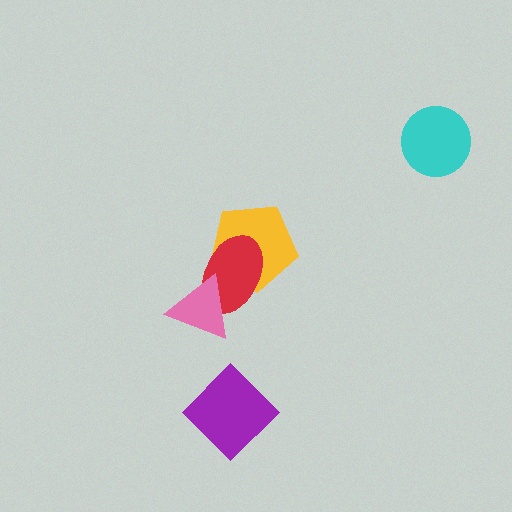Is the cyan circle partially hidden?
No, no other shape covers it.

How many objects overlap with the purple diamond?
0 objects overlap with the purple diamond.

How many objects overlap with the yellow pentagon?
1 object overlaps with the yellow pentagon.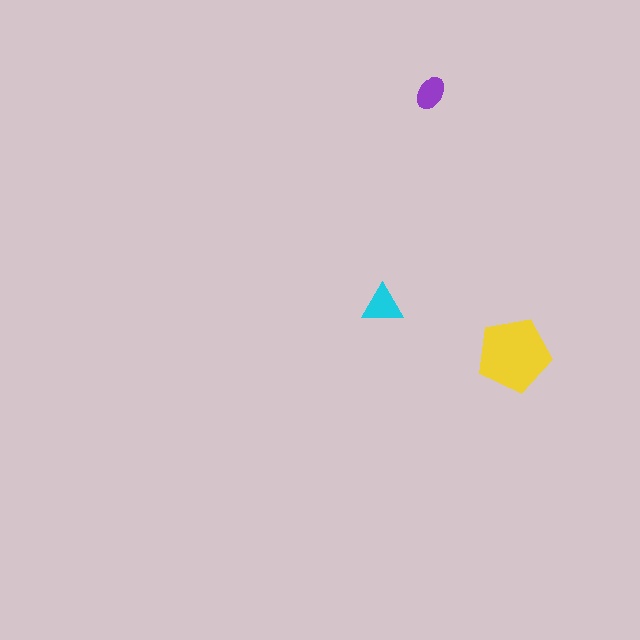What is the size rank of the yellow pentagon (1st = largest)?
1st.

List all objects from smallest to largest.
The purple ellipse, the cyan triangle, the yellow pentagon.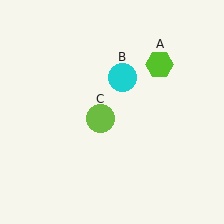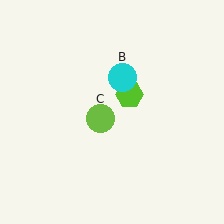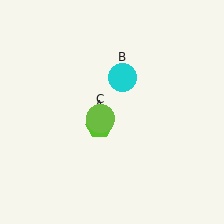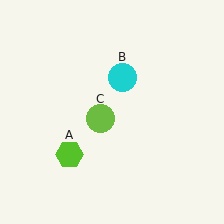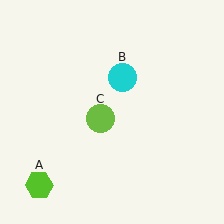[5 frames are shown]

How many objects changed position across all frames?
1 object changed position: lime hexagon (object A).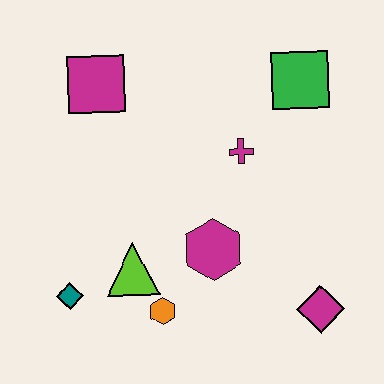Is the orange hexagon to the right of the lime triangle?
Yes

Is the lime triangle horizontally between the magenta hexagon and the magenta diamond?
No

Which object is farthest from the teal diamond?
The green square is farthest from the teal diamond.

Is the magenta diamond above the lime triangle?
No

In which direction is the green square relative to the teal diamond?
The green square is to the right of the teal diamond.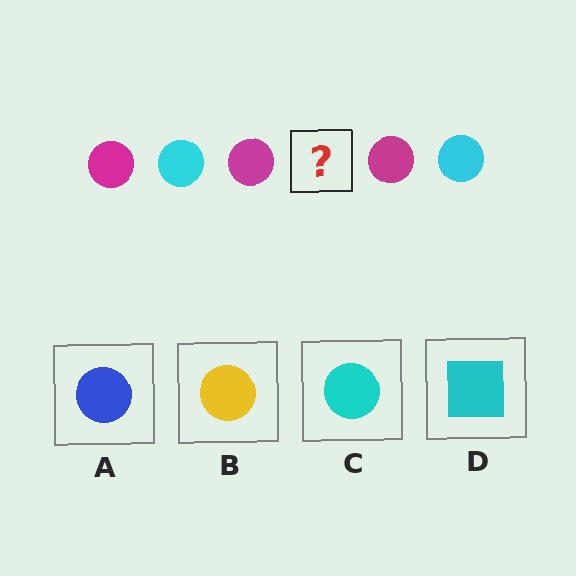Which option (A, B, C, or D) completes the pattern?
C.